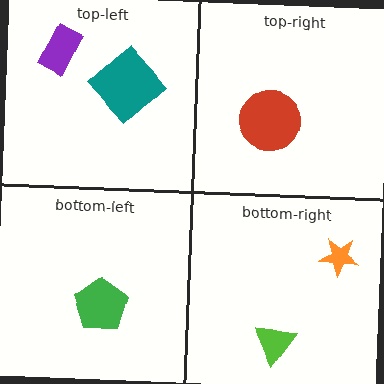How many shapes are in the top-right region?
1.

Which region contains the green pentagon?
The bottom-left region.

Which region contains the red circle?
The top-right region.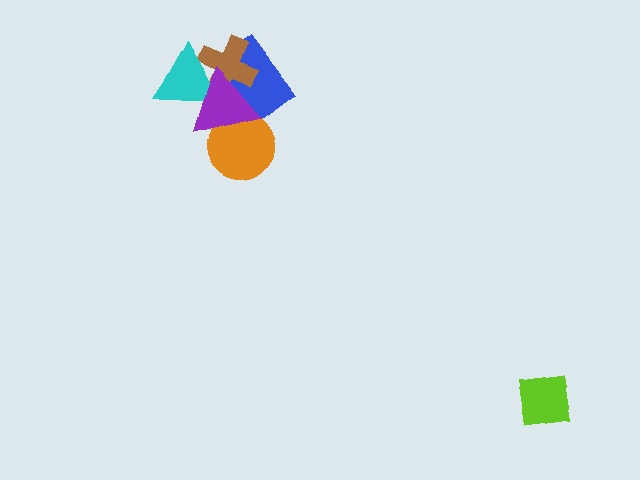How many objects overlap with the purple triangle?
4 objects overlap with the purple triangle.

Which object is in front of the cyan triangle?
The purple triangle is in front of the cyan triangle.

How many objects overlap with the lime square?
0 objects overlap with the lime square.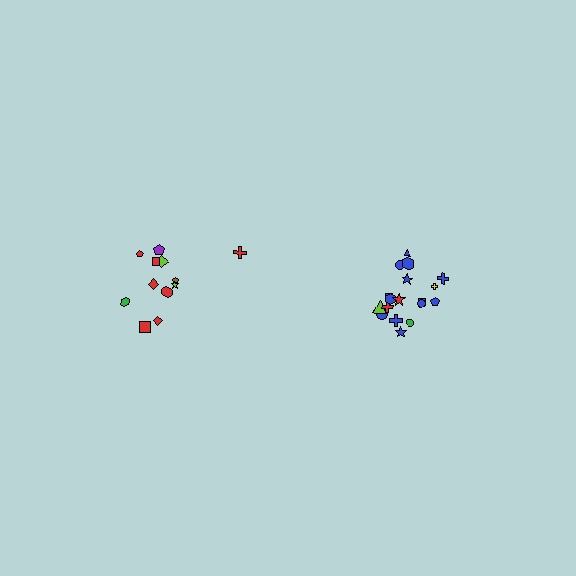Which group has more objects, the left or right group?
The right group.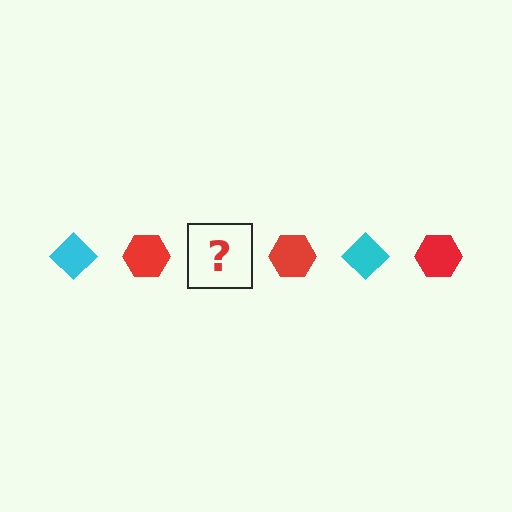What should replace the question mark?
The question mark should be replaced with a cyan diamond.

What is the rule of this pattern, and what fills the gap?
The rule is that the pattern alternates between cyan diamond and red hexagon. The gap should be filled with a cyan diamond.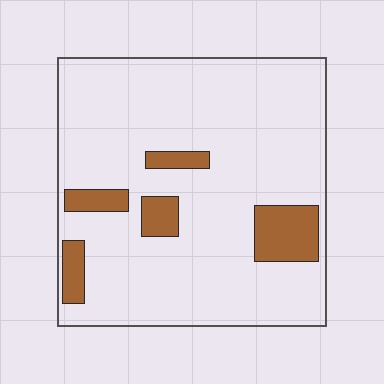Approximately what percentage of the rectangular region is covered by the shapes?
Approximately 15%.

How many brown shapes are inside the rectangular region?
5.